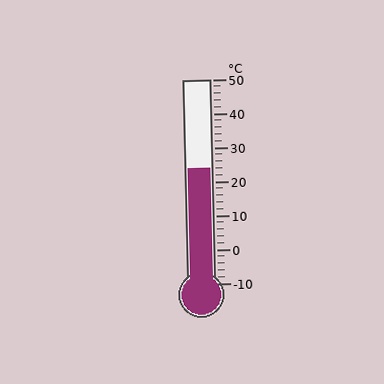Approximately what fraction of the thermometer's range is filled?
The thermometer is filled to approximately 55% of its range.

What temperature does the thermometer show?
The thermometer shows approximately 24°C.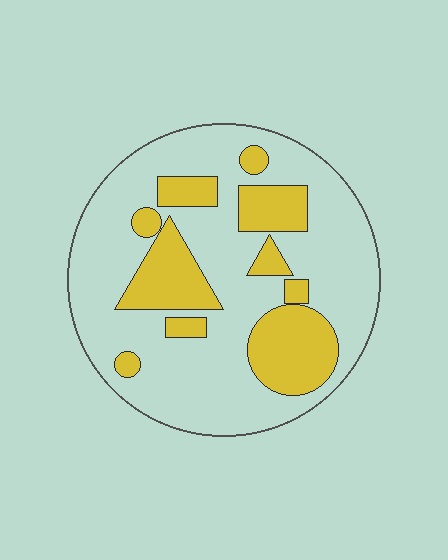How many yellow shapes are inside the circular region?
10.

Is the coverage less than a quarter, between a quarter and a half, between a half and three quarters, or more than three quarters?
Between a quarter and a half.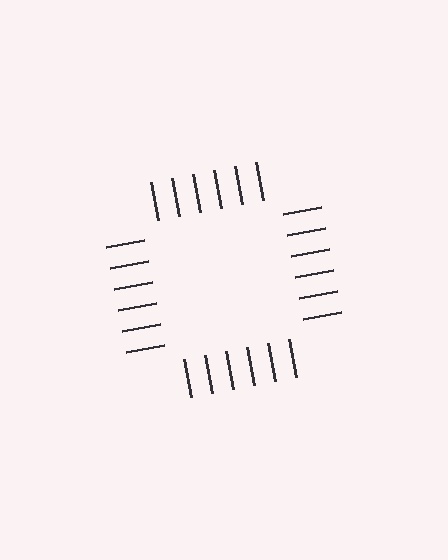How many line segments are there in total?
24 — 6 along each of the 4 edges.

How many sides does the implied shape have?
4 sides — the line-ends trace a square.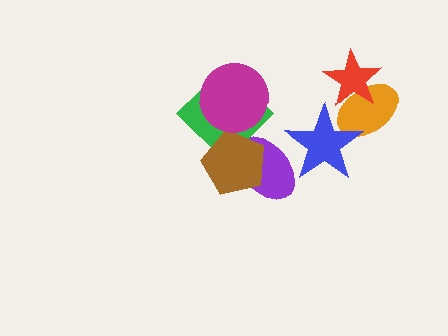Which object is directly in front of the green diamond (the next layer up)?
The brown pentagon is directly in front of the green diamond.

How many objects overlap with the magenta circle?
1 object overlaps with the magenta circle.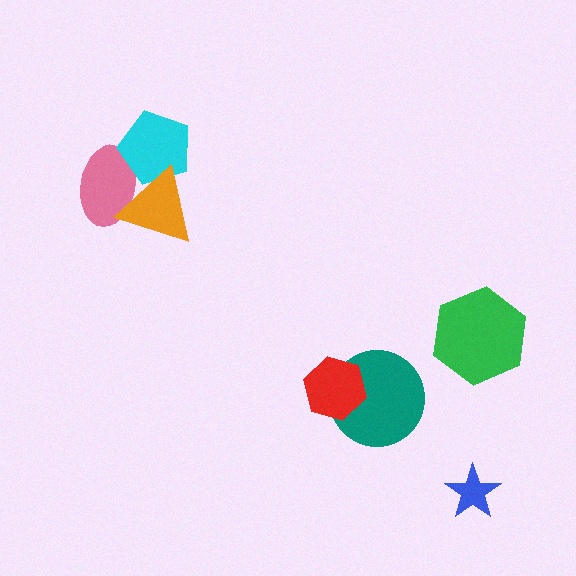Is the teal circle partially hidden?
Yes, it is partially covered by another shape.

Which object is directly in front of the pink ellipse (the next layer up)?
The cyan pentagon is directly in front of the pink ellipse.